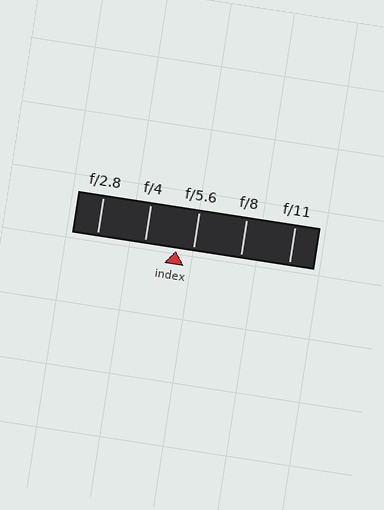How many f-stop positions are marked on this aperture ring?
There are 5 f-stop positions marked.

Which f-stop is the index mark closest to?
The index mark is closest to f/5.6.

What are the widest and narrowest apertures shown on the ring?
The widest aperture shown is f/2.8 and the narrowest is f/11.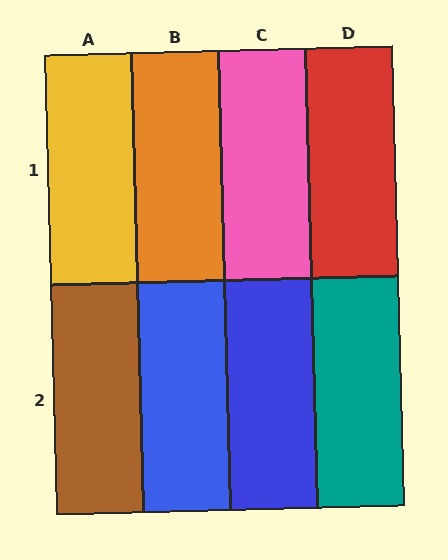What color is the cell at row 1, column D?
Red.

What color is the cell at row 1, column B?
Orange.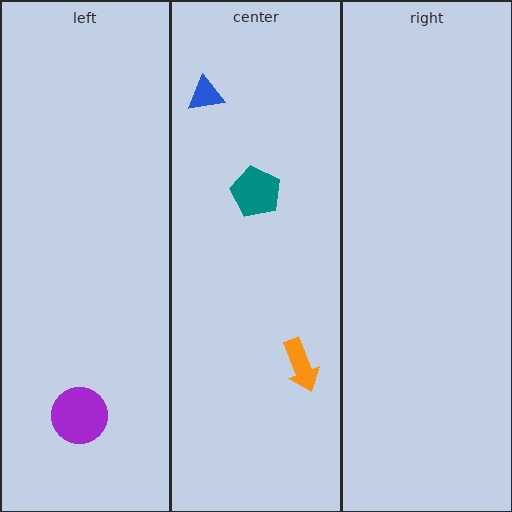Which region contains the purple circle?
The left region.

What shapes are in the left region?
The purple circle.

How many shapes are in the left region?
1.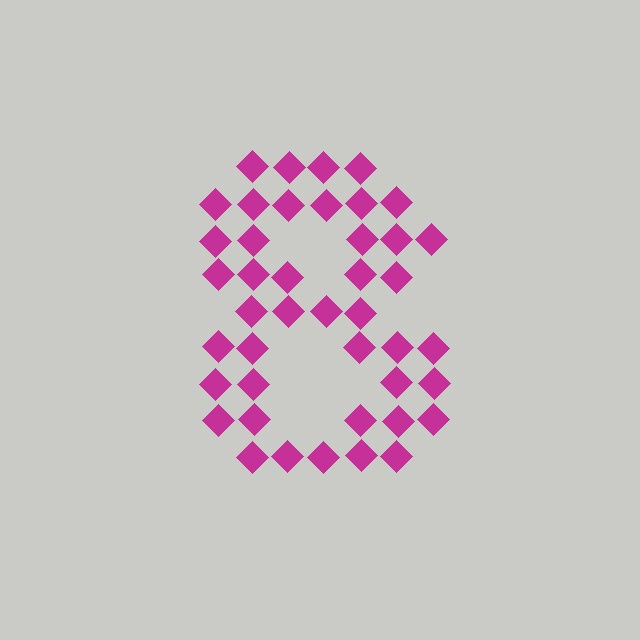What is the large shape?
The large shape is the digit 8.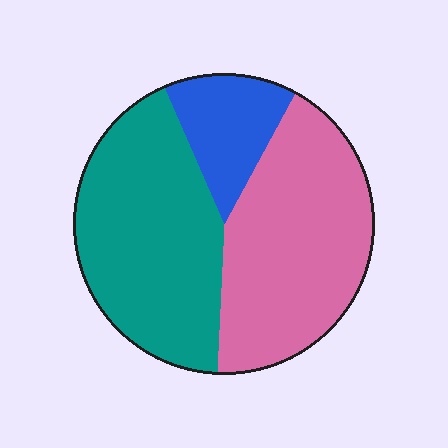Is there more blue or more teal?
Teal.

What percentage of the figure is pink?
Pink covers 43% of the figure.